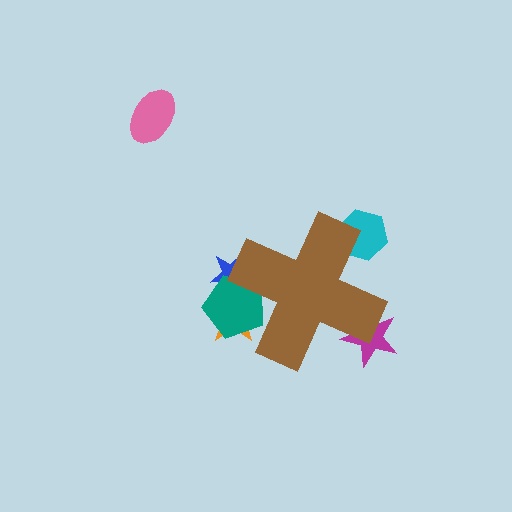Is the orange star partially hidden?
Yes, the orange star is partially hidden behind the brown cross.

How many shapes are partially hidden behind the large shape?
5 shapes are partially hidden.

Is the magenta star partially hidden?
Yes, the magenta star is partially hidden behind the brown cross.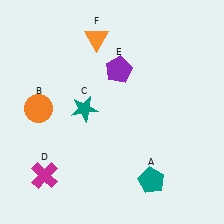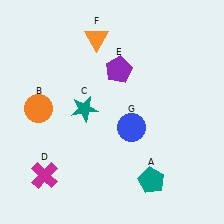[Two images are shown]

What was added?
A blue circle (G) was added in Image 2.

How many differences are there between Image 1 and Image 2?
There is 1 difference between the two images.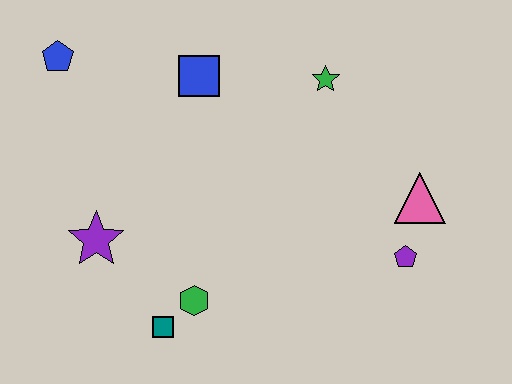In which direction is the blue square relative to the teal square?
The blue square is above the teal square.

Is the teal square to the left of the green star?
Yes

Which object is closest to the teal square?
The green hexagon is closest to the teal square.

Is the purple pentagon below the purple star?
Yes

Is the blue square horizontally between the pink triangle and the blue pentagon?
Yes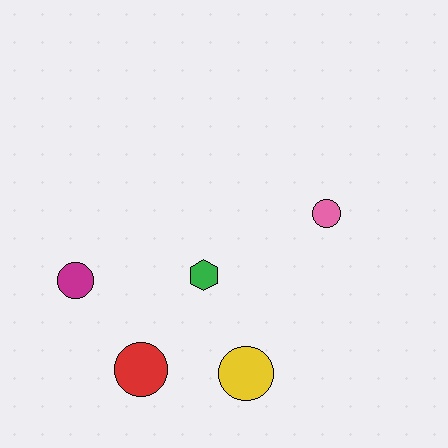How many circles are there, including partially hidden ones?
There are 4 circles.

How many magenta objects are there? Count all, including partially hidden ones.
There is 1 magenta object.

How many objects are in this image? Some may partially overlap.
There are 5 objects.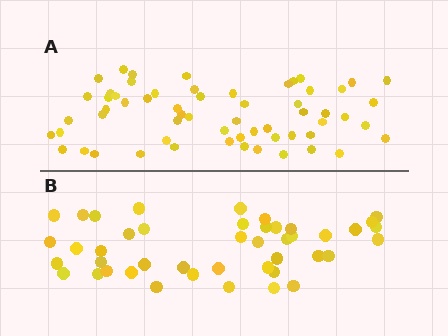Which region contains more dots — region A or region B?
Region A (the top region) has more dots.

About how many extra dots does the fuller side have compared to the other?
Region A has approximately 15 more dots than region B.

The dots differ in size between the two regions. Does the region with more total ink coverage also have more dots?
No. Region B has more total ink coverage because its dots are larger, but region A actually contains more individual dots. Total area can be misleading — the number of items is what matters here.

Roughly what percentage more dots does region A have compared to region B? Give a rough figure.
About 35% more.